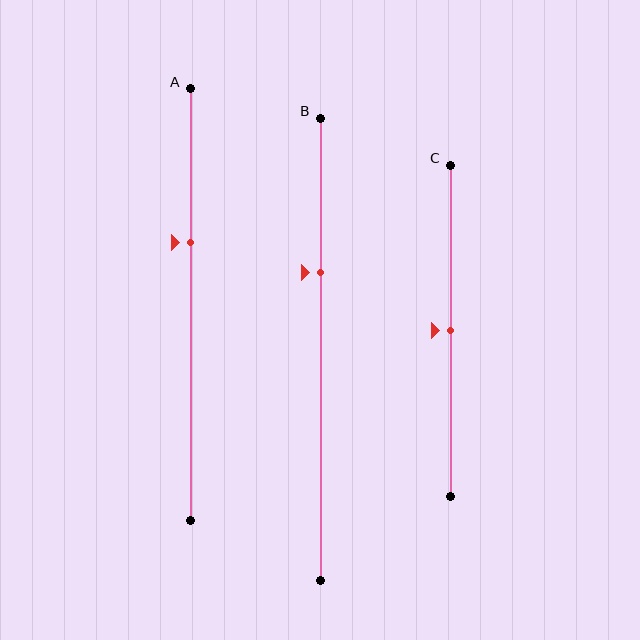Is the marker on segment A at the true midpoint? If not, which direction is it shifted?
No, the marker on segment A is shifted upward by about 14% of the segment length.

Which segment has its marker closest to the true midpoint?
Segment C has its marker closest to the true midpoint.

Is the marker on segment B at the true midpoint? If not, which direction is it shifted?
No, the marker on segment B is shifted upward by about 16% of the segment length.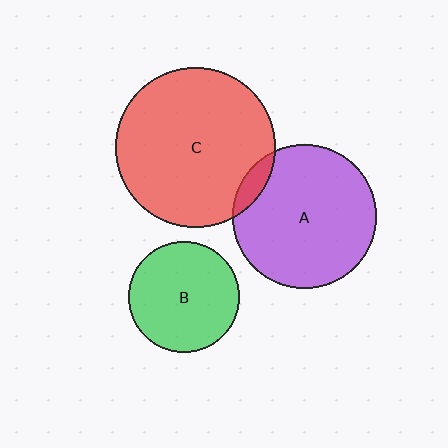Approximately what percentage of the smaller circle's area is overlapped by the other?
Approximately 10%.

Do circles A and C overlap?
Yes.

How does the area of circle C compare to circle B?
Approximately 2.1 times.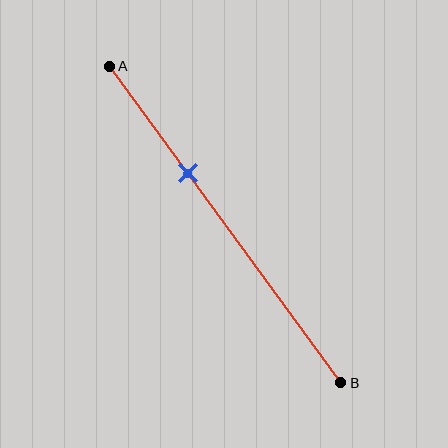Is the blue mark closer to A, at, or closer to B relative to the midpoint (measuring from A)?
The blue mark is closer to point A than the midpoint of segment AB.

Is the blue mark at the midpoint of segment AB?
No, the mark is at about 35% from A, not at the 50% midpoint.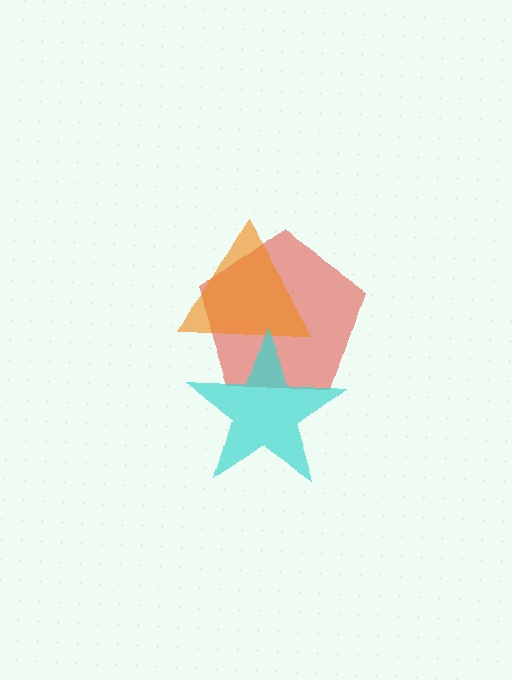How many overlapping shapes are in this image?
There are 3 overlapping shapes in the image.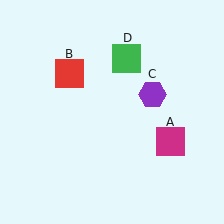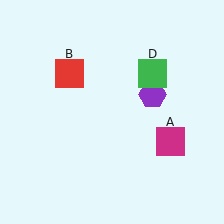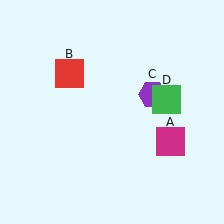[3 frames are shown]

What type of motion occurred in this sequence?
The green square (object D) rotated clockwise around the center of the scene.